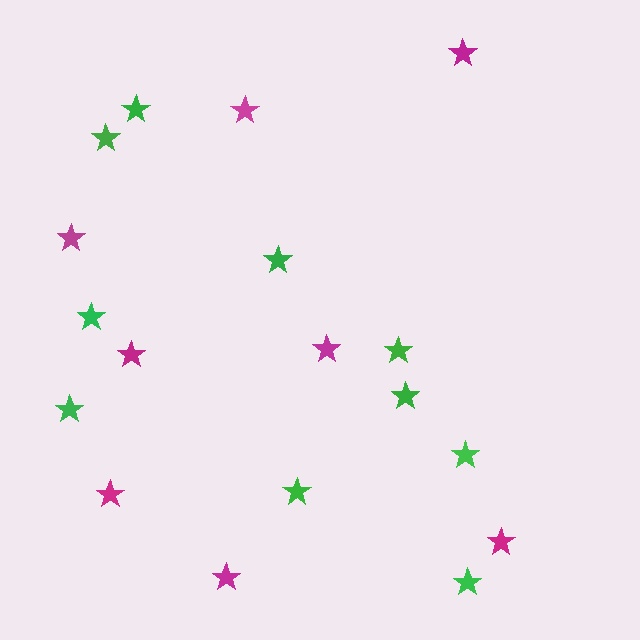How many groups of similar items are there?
There are 2 groups: one group of magenta stars (8) and one group of green stars (10).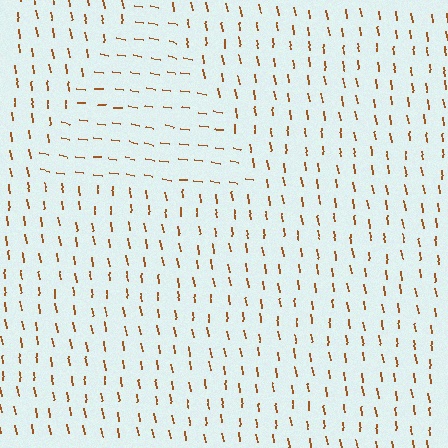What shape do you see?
I see a triangle.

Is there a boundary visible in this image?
Yes, there is a texture boundary formed by a change in line orientation.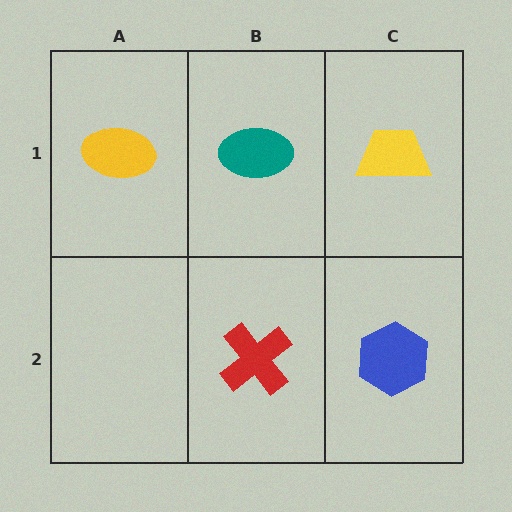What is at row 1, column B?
A teal ellipse.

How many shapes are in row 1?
3 shapes.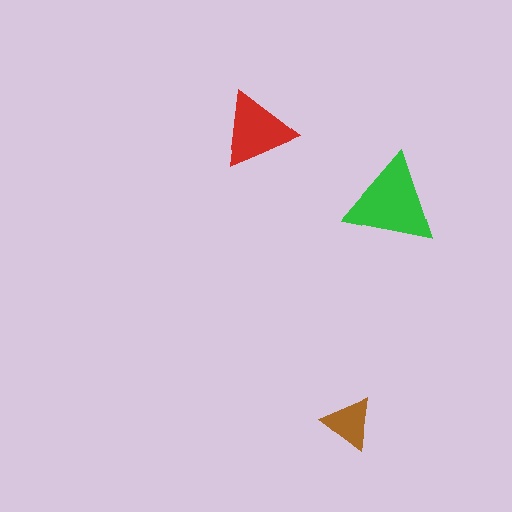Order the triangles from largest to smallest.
the green one, the red one, the brown one.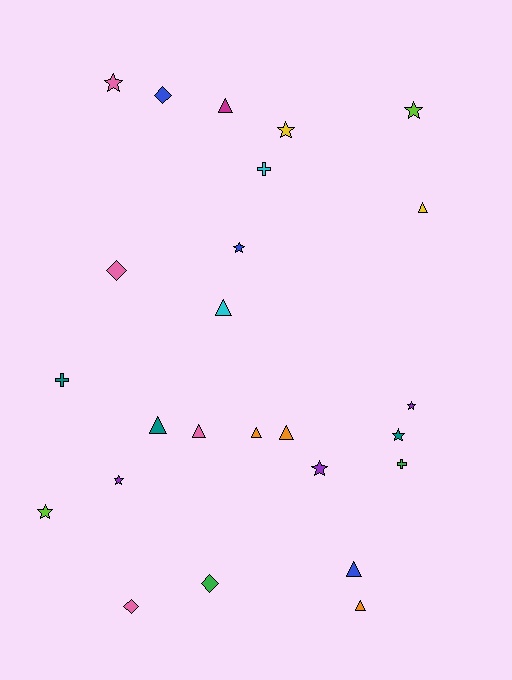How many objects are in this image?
There are 25 objects.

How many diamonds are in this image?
There are 4 diamonds.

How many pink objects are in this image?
There are 4 pink objects.